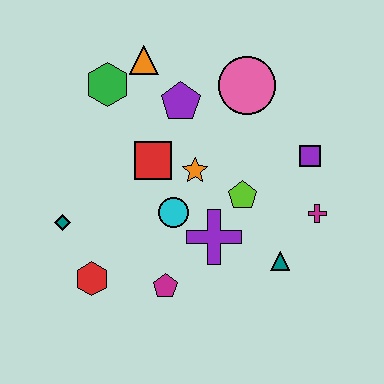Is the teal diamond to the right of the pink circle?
No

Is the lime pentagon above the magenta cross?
Yes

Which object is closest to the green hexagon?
The orange triangle is closest to the green hexagon.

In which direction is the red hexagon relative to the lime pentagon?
The red hexagon is to the left of the lime pentagon.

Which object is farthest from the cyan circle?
The orange triangle is farthest from the cyan circle.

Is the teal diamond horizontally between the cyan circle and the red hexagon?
No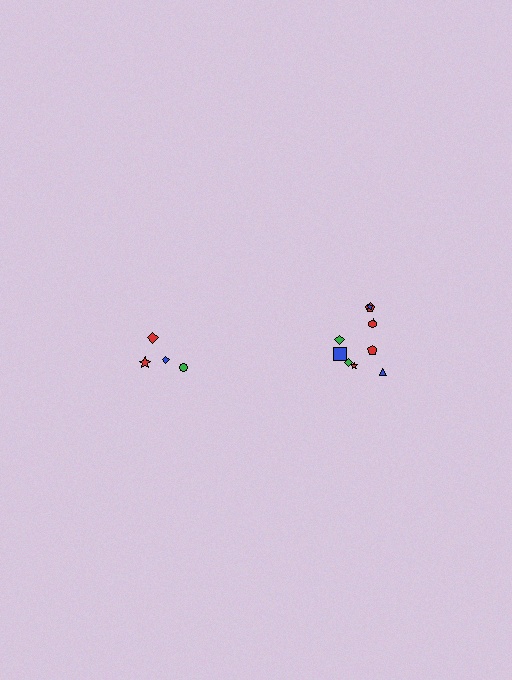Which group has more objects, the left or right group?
The right group.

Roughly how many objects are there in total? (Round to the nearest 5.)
Roughly 15 objects in total.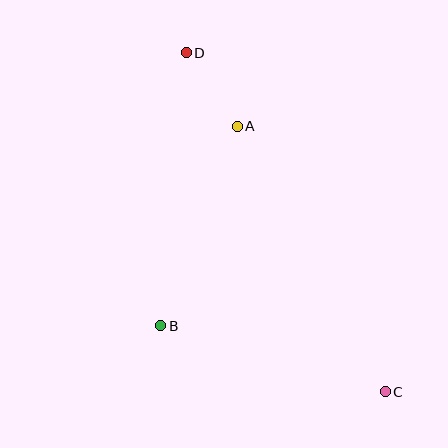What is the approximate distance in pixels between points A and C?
The distance between A and C is approximately 304 pixels.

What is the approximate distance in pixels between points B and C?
The distance between B and C is approximately 234 pixels.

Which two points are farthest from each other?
Points C and D are farthest from each other.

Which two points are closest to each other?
Points A and D are closest to each other.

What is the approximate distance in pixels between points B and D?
The distance between B and D is approximately 274 pixels.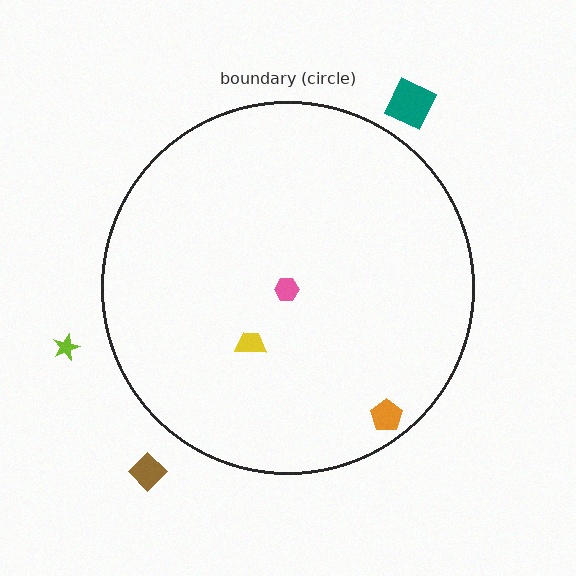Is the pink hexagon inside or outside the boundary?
Inside.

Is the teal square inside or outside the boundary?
Outside.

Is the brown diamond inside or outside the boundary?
Outside.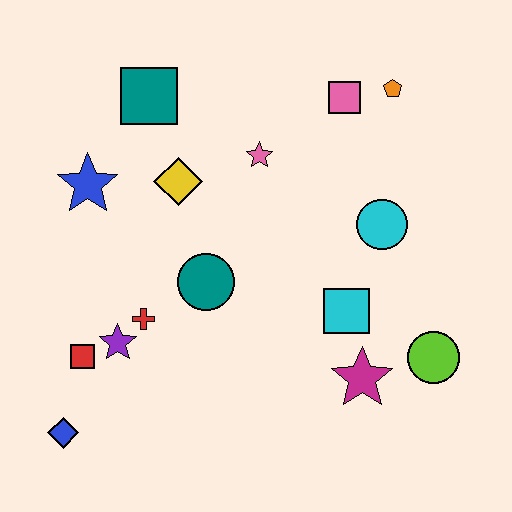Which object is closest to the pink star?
The yellow diamond is closest to the pink star.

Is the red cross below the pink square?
Yes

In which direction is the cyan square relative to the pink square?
The cyan square is below the pink square.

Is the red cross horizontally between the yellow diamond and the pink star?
No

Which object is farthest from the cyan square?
The blue diamond is farthest from the cyan square.